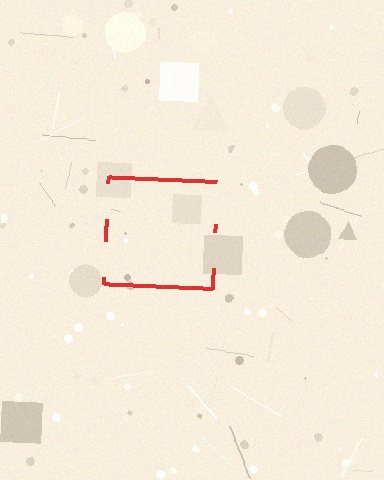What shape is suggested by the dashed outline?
The dashed outline suggests a square.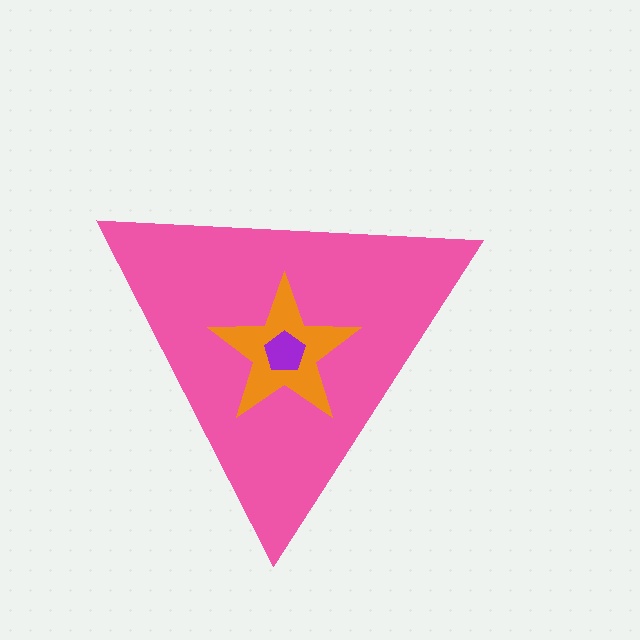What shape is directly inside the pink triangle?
The orange star.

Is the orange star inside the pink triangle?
Yes.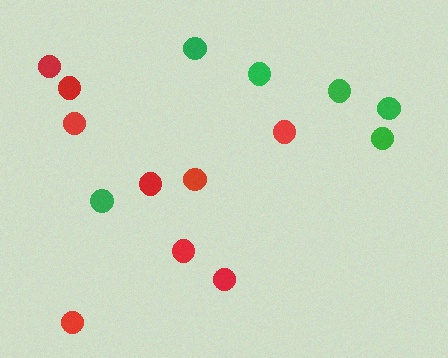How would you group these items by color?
There are 2 groups: one group of green circles (6) and one group of red circles (9).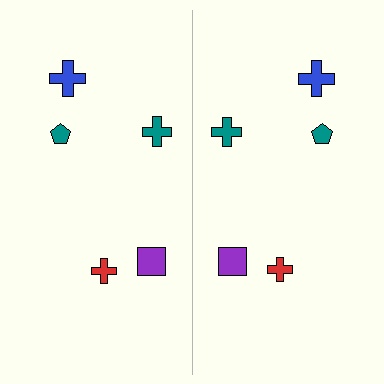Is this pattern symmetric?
Yes, this pattern has bilateral (reflection) symmetry.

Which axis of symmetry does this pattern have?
The pattern has a vertical axis of symmetry running through the center of the image.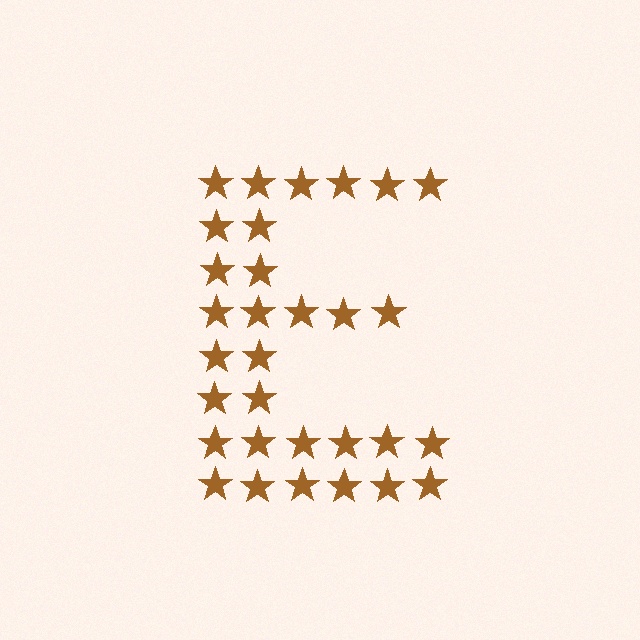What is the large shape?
The large shape is the letter E.